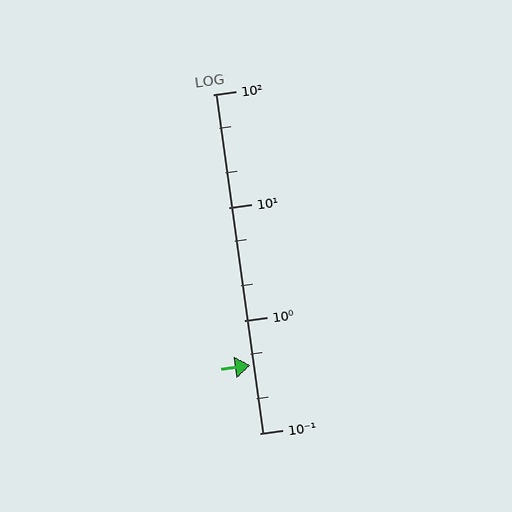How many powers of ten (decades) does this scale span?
The scale spans 3 decades, from 0.1 to 100.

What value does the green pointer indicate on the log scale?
The pointer indicates approximately 0.4.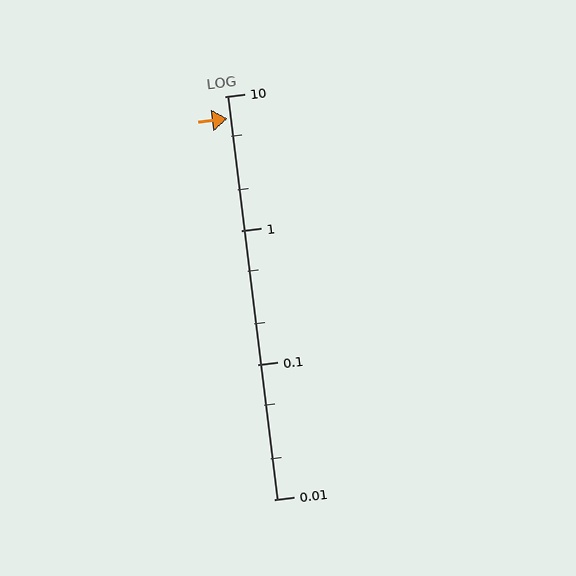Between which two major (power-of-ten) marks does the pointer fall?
The pointer is between 1 and 10.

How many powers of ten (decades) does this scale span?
The scale spans 3 decades, from 0.01 to 10.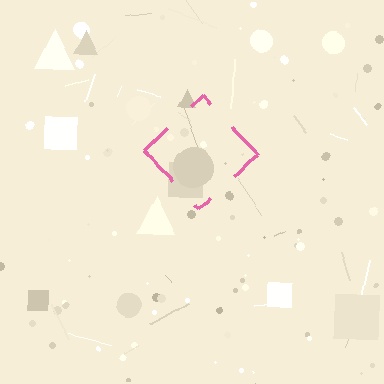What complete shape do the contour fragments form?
The contour fragments form a diamond.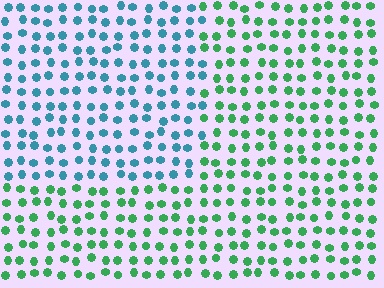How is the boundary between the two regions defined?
The boundary is defined purely by a slight shift in hue (about 55 degrees). Spacing, size, and orientation are identical on both sides.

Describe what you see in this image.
The image is filled with small green elements in a uniform arrangement. A rectangle-shaped region is visible where the elements are tinted to a slightly different hue, forming a subtle color boundary.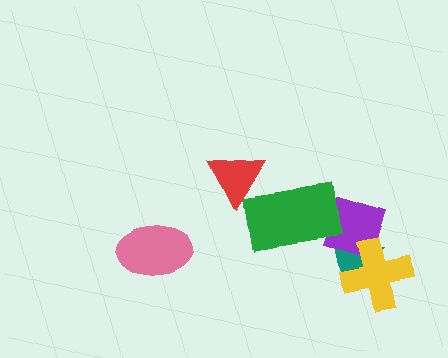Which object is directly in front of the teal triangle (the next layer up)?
The purple diamond is directly in front of the teal triangle.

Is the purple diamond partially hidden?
Yes, it is partially covered by another shape.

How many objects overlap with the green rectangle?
2 objects overlap with the green rectangle.